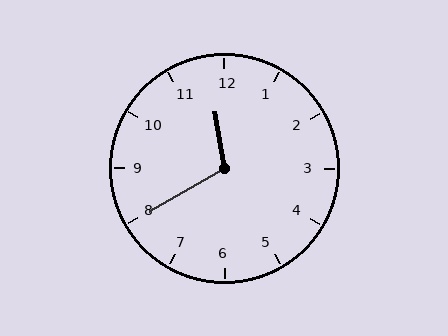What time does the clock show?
11:40.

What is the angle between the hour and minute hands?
Approximately 110 degrees.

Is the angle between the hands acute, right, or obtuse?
It is obtuse.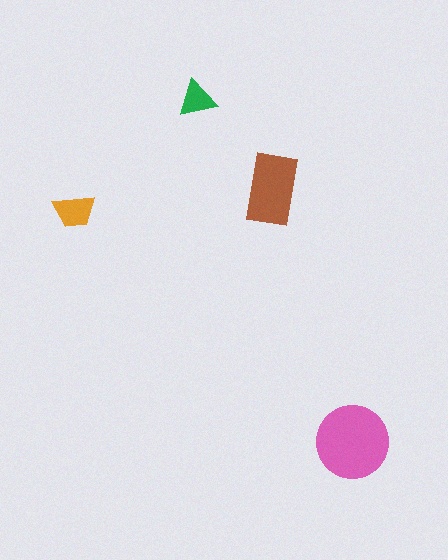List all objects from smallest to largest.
The green triangle, the orange trapezoid, the brown rectangle, the pink circle.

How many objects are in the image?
There are 4 objects in the image.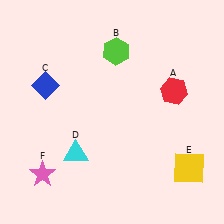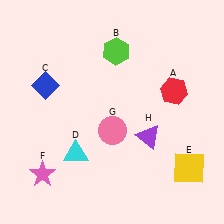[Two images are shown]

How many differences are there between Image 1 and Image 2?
There are 2 differences between the two images.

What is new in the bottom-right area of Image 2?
A purple triangle (H) was added in the bottom-right area of Image 2.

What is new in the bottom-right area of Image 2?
A pink circle (G) was added in the bottom-right area of Image 2.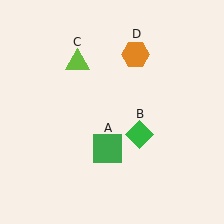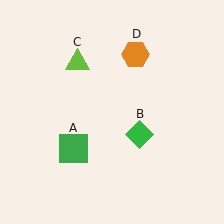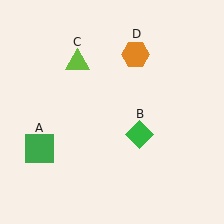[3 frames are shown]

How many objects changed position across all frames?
1 object changed position: green square (object A).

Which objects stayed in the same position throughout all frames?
Green diamond (object B) and lime triangle (object C) and orange hexagon (object D) remained stationary.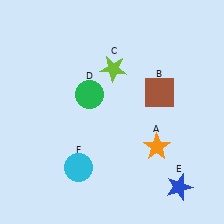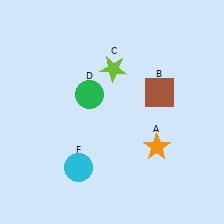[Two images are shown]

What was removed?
The blue star (E) was removed in Image 2.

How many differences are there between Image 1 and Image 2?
There is 1 difference between the two images.